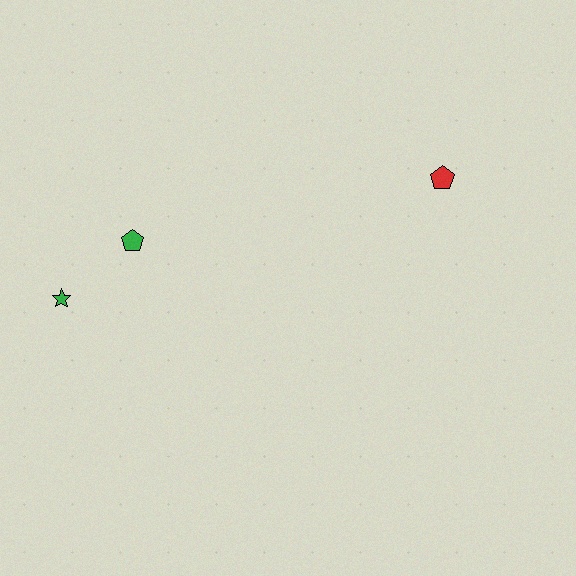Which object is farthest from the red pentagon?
The green star is farthest from the red pentagon.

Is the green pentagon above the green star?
Yes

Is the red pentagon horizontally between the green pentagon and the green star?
No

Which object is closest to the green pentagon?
The green star is closest to the green pentagon.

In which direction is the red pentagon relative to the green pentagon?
The red pentagon is to the right of the green pentagon.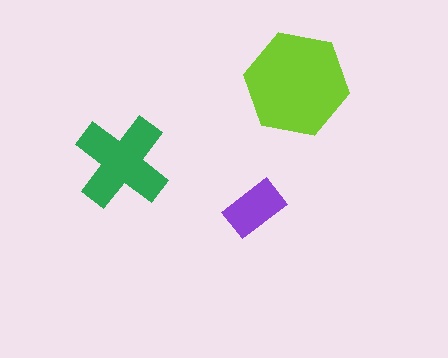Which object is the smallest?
The purple rectangle.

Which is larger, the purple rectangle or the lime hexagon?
The lime hexagon.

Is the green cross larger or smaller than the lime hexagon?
Smaller.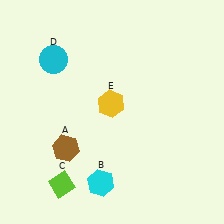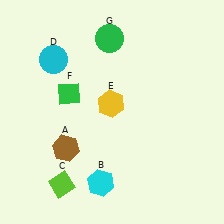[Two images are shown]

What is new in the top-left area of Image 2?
A green circle (G) was added in the top-left area of Image 2.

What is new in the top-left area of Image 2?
A green diamond (F) was added in the top-left area of Image 2.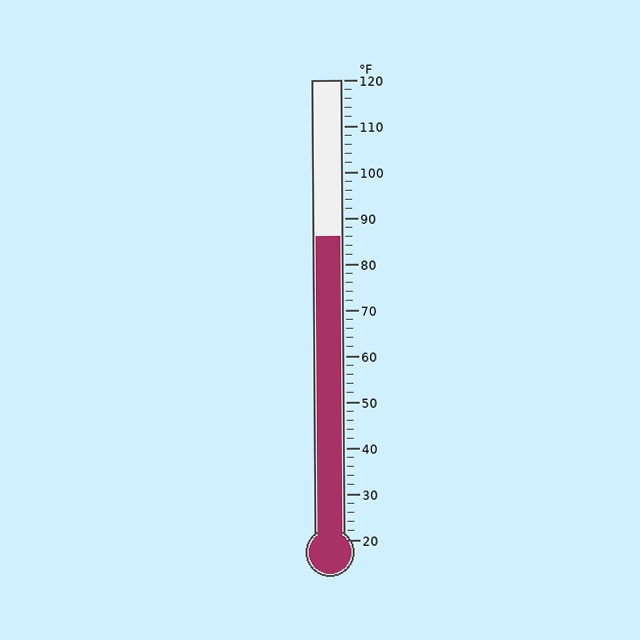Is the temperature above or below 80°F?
The temperature is above 80°F.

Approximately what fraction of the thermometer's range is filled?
The thermometer is filled to approximately 65% of its range.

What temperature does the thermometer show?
The thermometer shows approximately 86°F.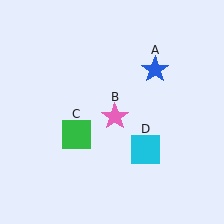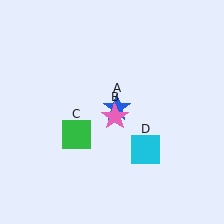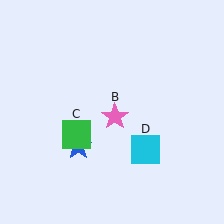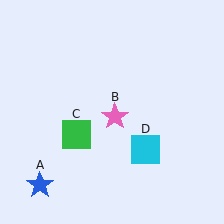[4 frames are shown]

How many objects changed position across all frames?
1 object changed position: blue star (object A).